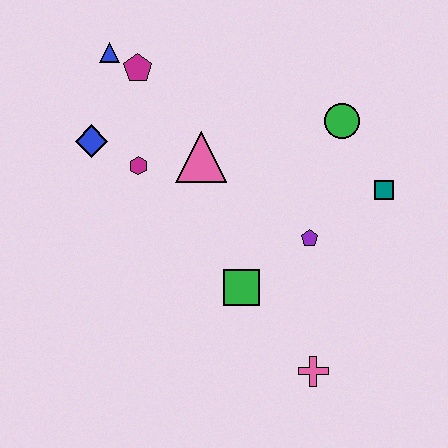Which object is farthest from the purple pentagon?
The blue triangle is farthest from the purple pentagon.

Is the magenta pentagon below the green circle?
No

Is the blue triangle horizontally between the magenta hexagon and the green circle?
No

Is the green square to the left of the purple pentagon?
Yes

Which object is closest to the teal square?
The green circle is closest to the teal square.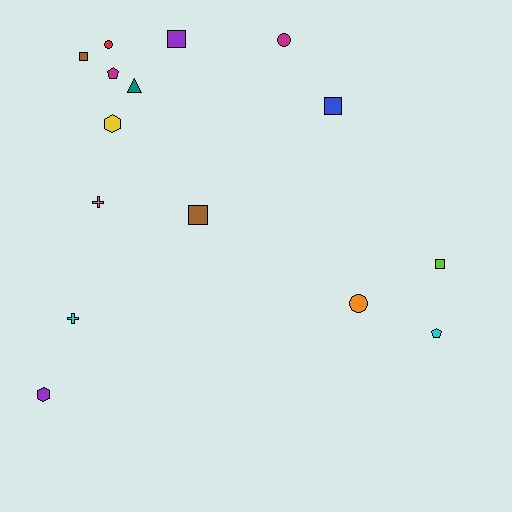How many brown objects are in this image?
There are 2 brown objects.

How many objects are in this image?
There are 15 objects.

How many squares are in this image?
There are 5 squares.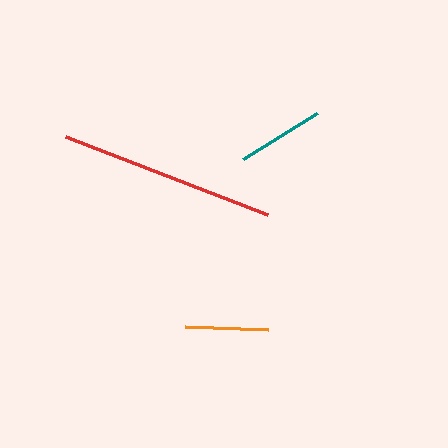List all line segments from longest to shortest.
From longest to shortest: red, teal, orange.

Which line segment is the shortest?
The orange line is the shortest at approximately 82 pixels.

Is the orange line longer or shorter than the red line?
The red line is longer than the orange line.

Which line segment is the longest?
The red line is the longest at approximately 217 pixels.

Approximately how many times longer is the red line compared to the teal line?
The red line is approximately 2.5 times the length of the teal line.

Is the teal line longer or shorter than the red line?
The red line is longer than the teal line.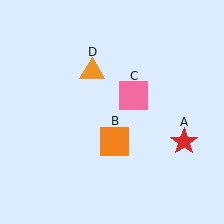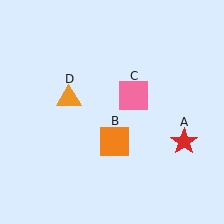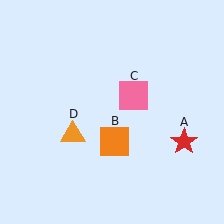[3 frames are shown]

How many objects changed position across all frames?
1 object changed position: orange triangle (object D).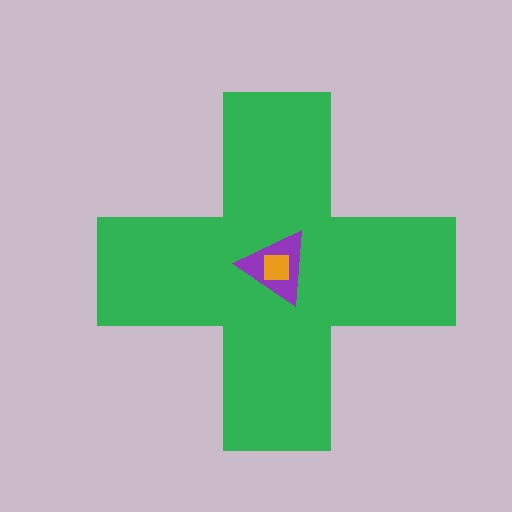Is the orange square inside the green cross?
Yes.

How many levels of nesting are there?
3.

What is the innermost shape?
The orange square.